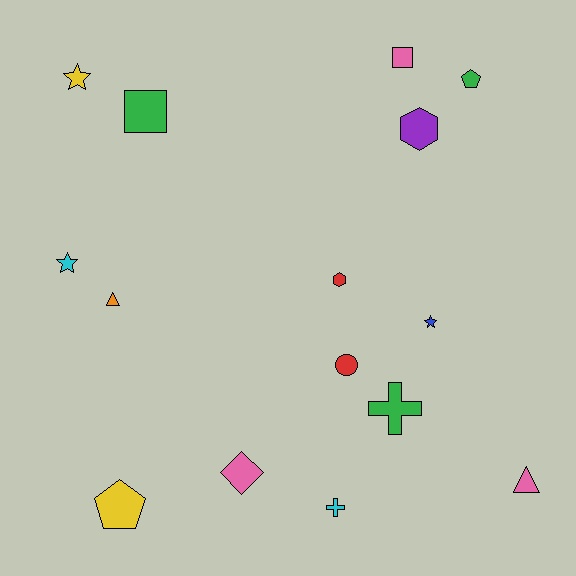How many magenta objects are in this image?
There are no magenta objects.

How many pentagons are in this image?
There are 2 pentagons.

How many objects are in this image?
There are 15 objects.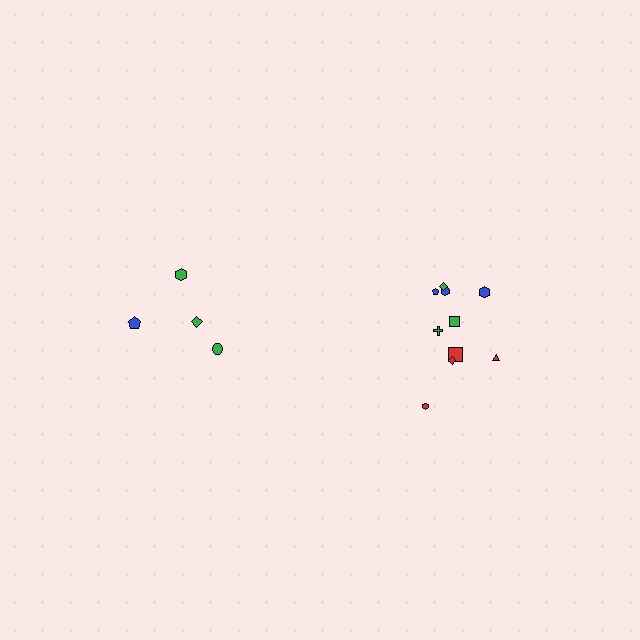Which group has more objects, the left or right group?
The right group.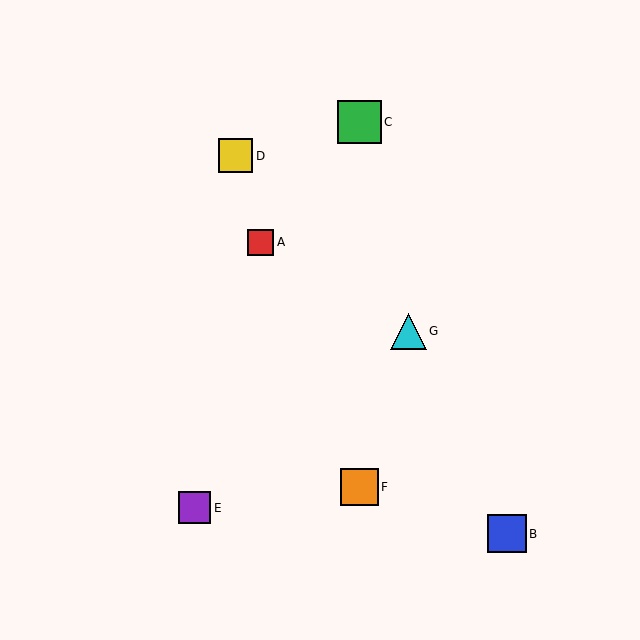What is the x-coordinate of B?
Object B is at x≈507.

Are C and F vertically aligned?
Yes, both are at x≈359.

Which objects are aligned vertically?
Objects C, F are aligned vertically.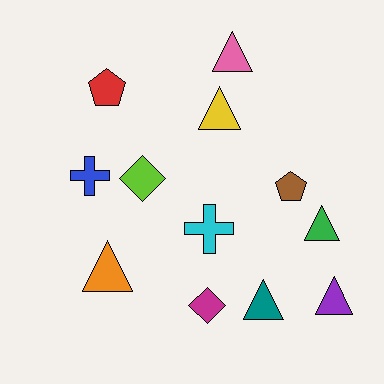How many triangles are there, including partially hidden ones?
There are 6 triangles.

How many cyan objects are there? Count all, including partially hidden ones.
There is 1 cyan object.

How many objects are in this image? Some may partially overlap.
There are 12 objects.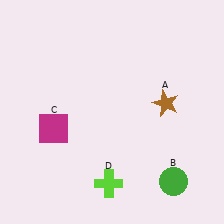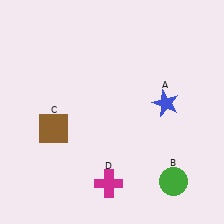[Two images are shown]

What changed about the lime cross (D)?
In Image 1, D is lime. In Image 2, it changed to magenta.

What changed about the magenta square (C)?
In Image 1, C is magenta. In Image 2, it changed to brown.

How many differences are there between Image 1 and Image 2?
There are 3 differences between the two images.